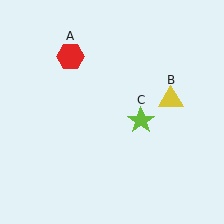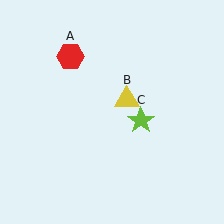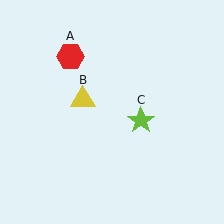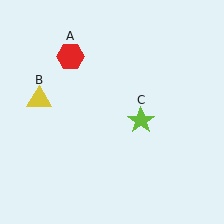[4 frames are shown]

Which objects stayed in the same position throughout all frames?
Red hexagon (object A) and lime star (object C) remained stationary.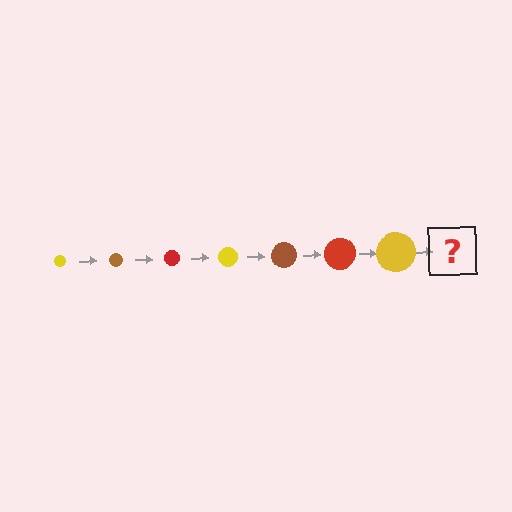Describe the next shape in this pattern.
It should be a brown circle, larger than the previous one.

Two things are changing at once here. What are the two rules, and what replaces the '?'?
The two rules are that the circle grows larger each step and the color cycles through yellow, brown, and red. The '?' should be a brown circle, larger than the previous one.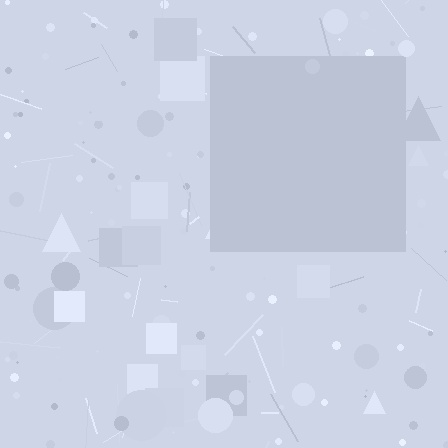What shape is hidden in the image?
A square is hidden in the image.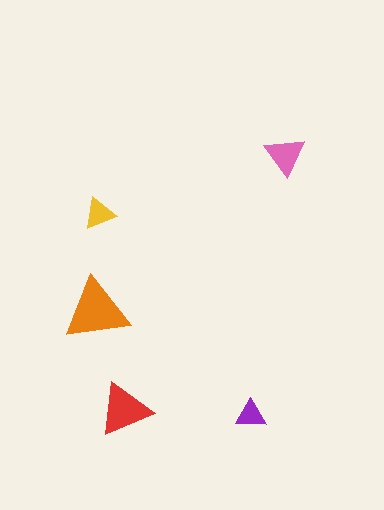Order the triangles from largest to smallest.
the orange one, the red one, the pink one, the yellow one, the purple one.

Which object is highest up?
The pink triangle is topmost.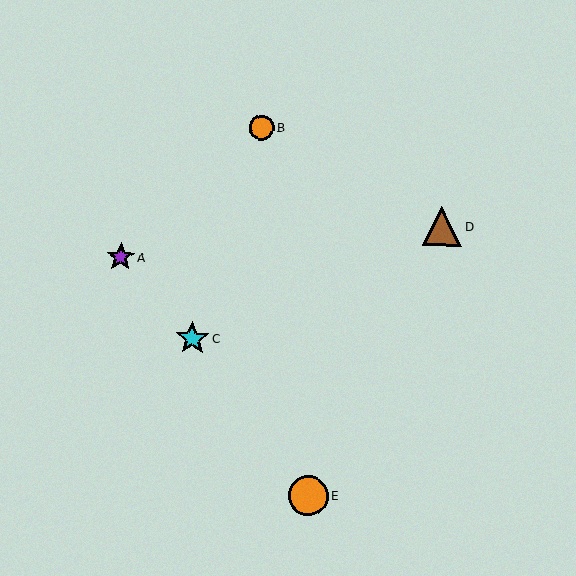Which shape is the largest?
The orange circle (labeled E) is the largest.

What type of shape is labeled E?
Shape E is an orange circle.